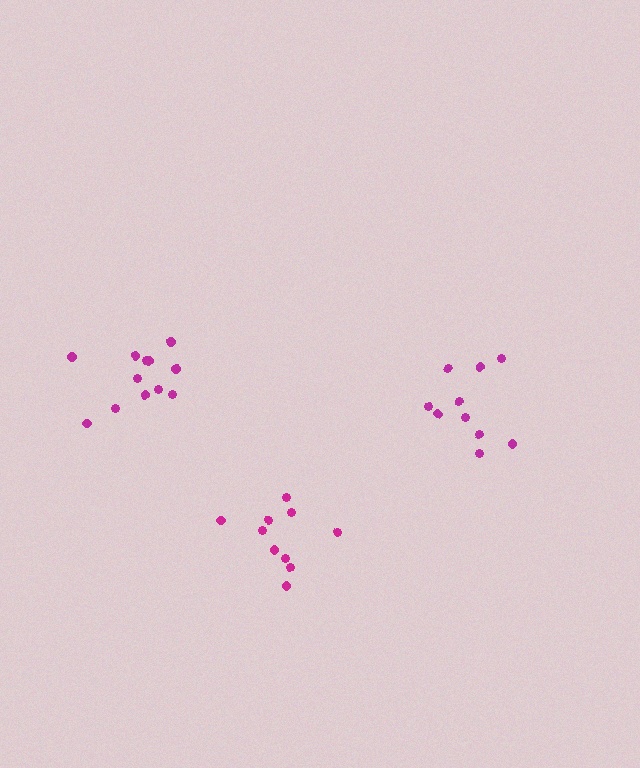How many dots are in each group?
Group 1: 12 dots, Group 2: 10 dots, Group 3: 10 dots (32 total).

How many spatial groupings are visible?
There are 3 spatial groupings.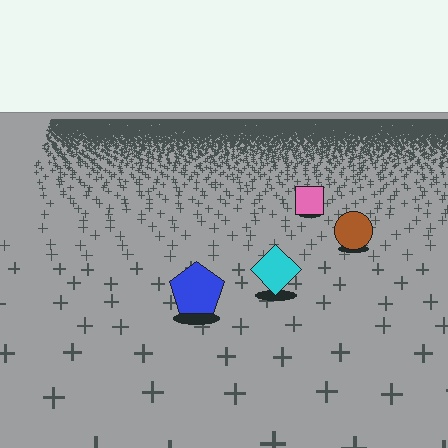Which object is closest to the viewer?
The blue pentagon is closest. The texture marks near it are larger and more spread out.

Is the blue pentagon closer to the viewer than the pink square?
Yes. The blue pentagon is closer — you can tell from the texture gradient: the ground texture is coarser near it.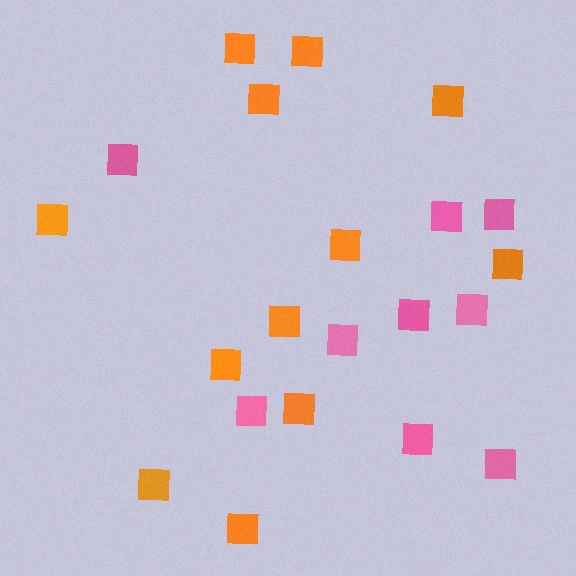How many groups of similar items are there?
There are 2 groups: one group of pink squares (9) and one group of orange squares (12).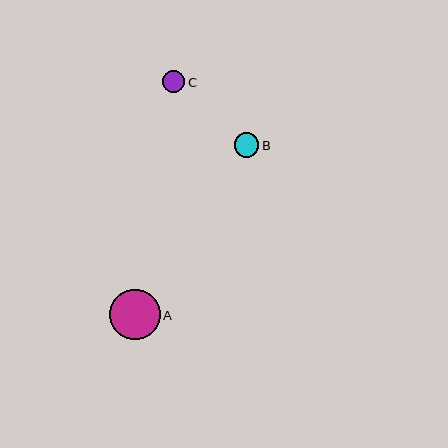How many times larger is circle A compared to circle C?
Circle A is approximately 2.3 times the size of circle C.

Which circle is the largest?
Circle A is the largest with a size of approximately 51 pixels.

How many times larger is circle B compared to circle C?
Circle B is approximately 1.1 times the size of circle C.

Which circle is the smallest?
Circle C is the smallest with a size of approximately 22 pixels.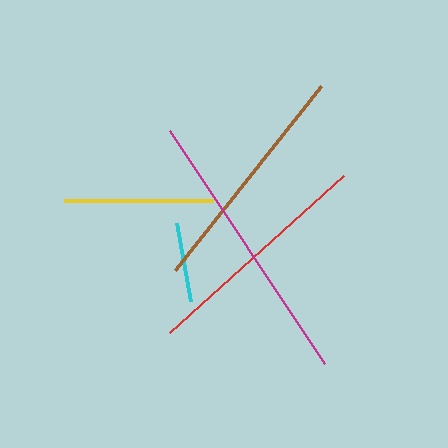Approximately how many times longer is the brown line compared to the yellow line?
The brown line is approximately 1.6 times the length of the yellow line.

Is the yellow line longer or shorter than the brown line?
The brown line is longer than the yellow line.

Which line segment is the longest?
The magenta line is the longest at approximately 279 pixels.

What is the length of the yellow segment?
The yellow segment is approximately 149 pixels long.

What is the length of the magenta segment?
The magenta segment is approximately 279 pixels long.